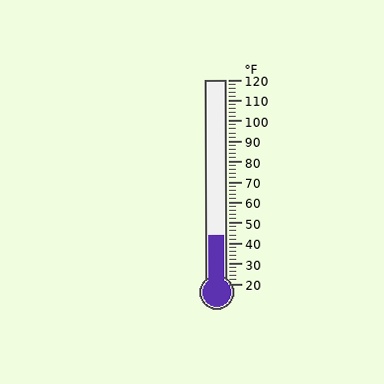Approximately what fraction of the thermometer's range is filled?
The thermometer is filled to approximately 25% of its range.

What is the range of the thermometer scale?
The thermometer scale ranges from 20°F to 120°F.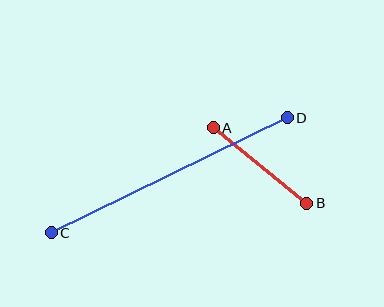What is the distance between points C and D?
The distance is approximately 262 pixels.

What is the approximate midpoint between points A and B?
The midpoint is at approximately (260, 166) pixels.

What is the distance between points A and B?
The distance is approximately 120 pixels.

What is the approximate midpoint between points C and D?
The midpoint is at approximately (169, 175) pixels.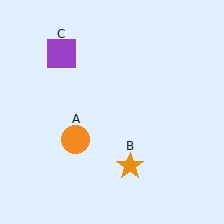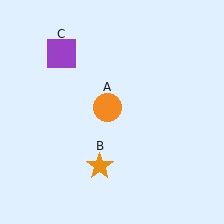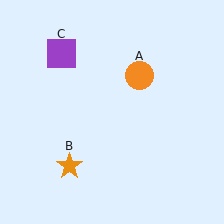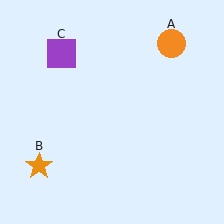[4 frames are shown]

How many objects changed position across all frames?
2 objects changed position: orange circle (object A), orange star (object B).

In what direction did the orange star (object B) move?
The orange star (object B) moved left.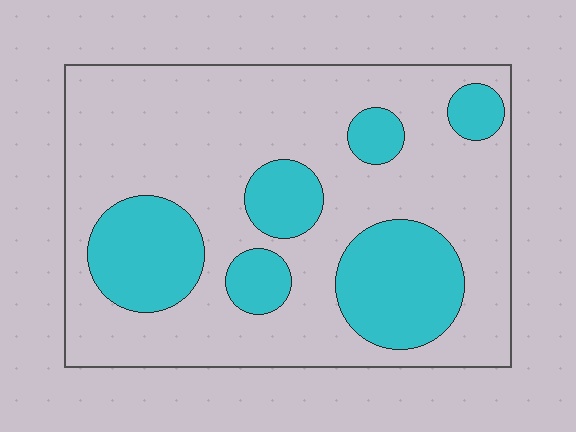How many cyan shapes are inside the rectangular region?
6.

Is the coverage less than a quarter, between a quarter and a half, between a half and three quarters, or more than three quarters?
Between a quarter and a half.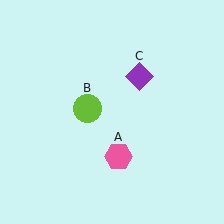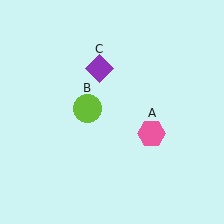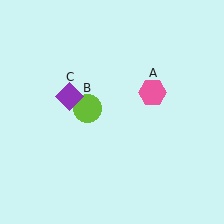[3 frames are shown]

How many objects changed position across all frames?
2 objects changed position: pink hexagon (object A), purple diamond (object C).